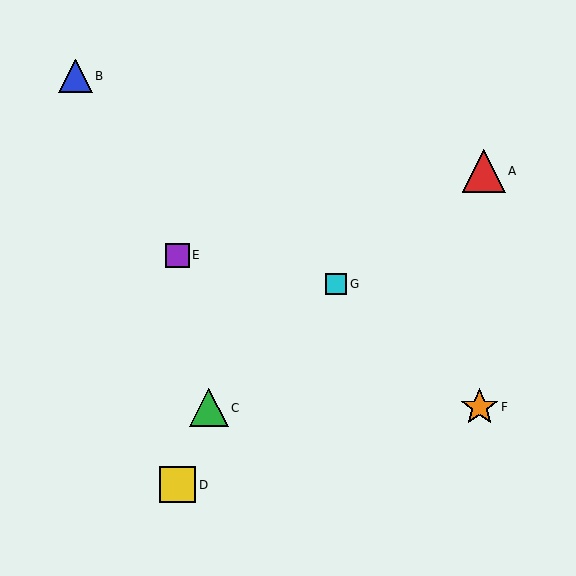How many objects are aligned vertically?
2 objects (D, E) are aligned vertically.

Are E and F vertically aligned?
No, E is at x≈178 and F is at x≈479.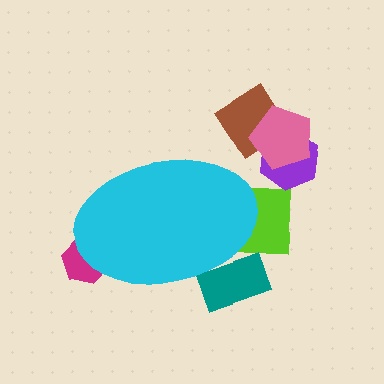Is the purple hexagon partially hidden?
No, the purple hexagon is fully visible.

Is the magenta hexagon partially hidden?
Yes, the magenta hexagon is partially hidden behind the cyan ellipse.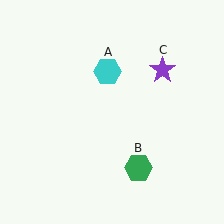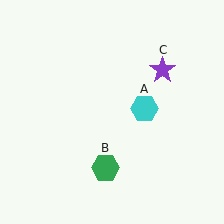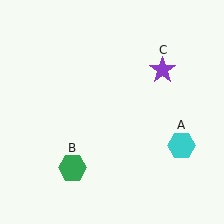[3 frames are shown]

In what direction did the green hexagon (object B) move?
The green hexagon (object B) moved left.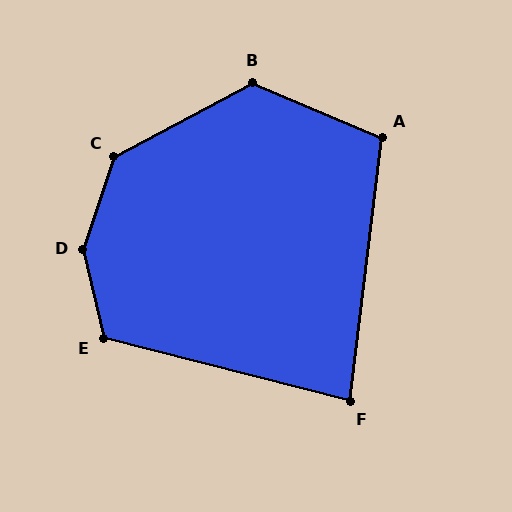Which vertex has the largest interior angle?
D, at approximately 148 degrees.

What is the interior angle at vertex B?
Approximately 129 degrees (obtuse).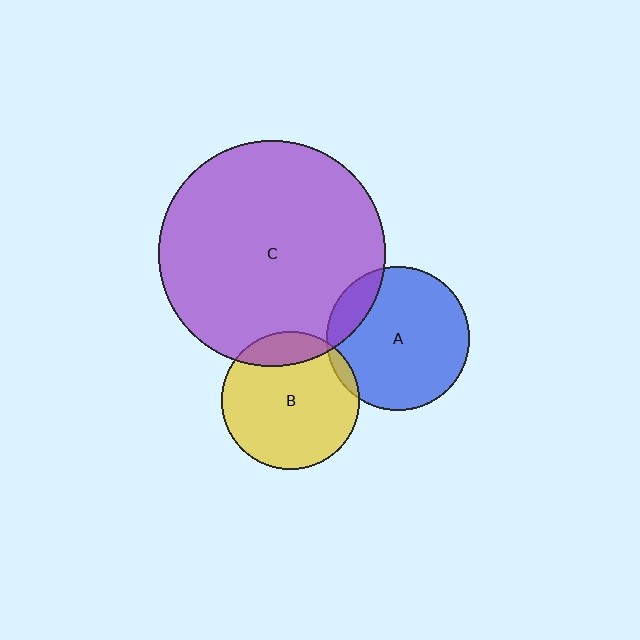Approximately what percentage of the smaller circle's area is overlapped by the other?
Approximately 15%.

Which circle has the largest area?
Circle C (purple).